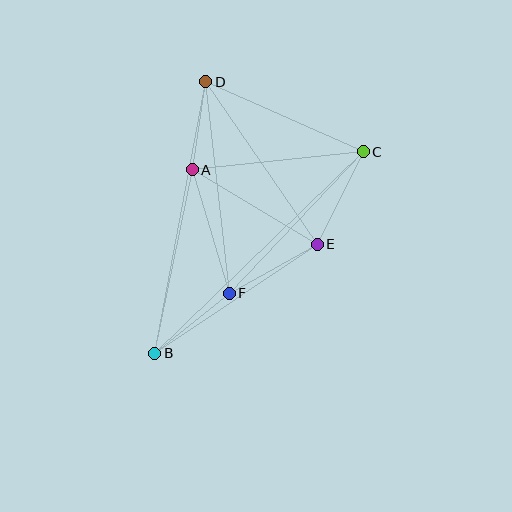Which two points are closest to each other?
Points A and D are closest to each other.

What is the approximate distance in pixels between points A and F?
The distance between A and F is approximately 129 pixels.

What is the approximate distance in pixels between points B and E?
The distance between B and E is approximately 196 pixels.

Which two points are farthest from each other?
Points B and C are farthest from each other.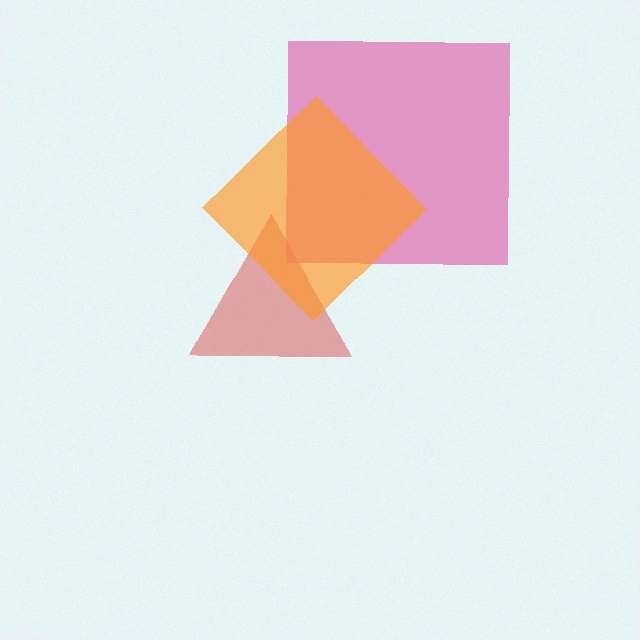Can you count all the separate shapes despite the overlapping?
Yes, there are 3 separate shapes.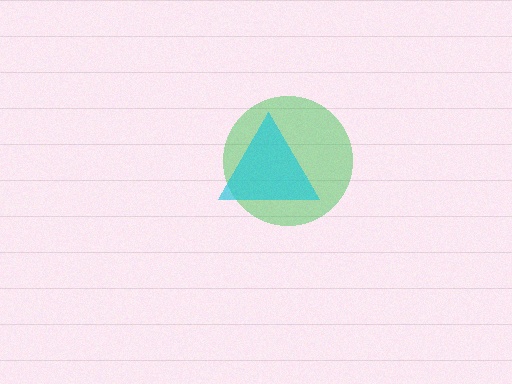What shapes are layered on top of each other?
The layered shapes are: a green circle, a cyan triangle.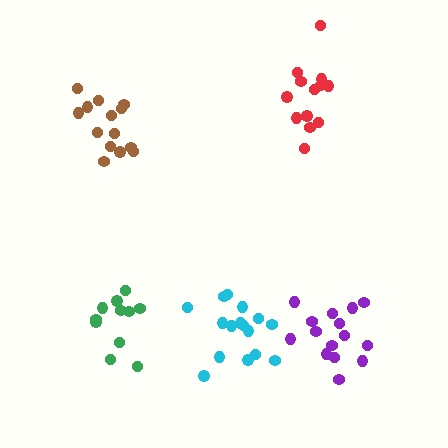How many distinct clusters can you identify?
There are 5 distinct clusters.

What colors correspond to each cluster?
The clusters are colored: brown, green, purple, red, cyan.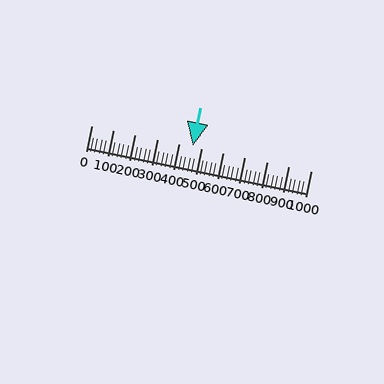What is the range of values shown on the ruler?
The ruler shows values from 0 to 1000.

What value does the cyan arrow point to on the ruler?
The cyan arrow points to approximately 460.